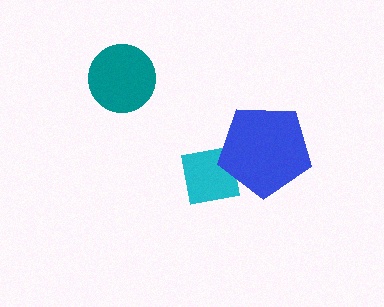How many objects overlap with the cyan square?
1 object overlaps with the cyan square.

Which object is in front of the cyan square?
The blue pentagon is in front of the cyan square.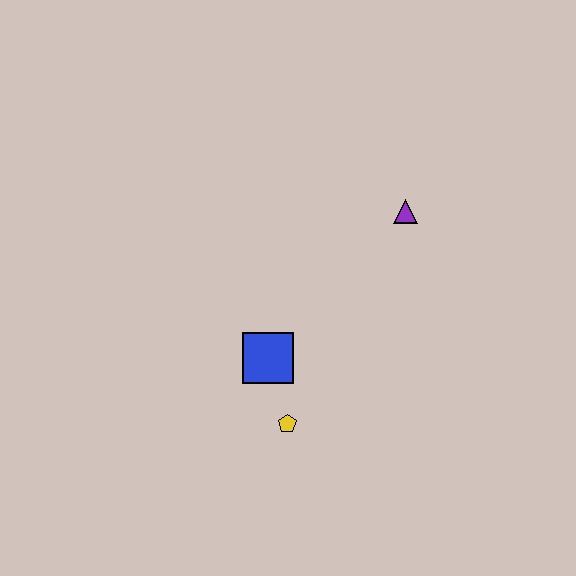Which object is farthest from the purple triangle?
The yellow pentagon is farthest from the purple triangle.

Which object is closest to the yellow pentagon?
The blue square is closest to the yellow pentagon.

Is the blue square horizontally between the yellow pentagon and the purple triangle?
No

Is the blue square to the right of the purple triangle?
No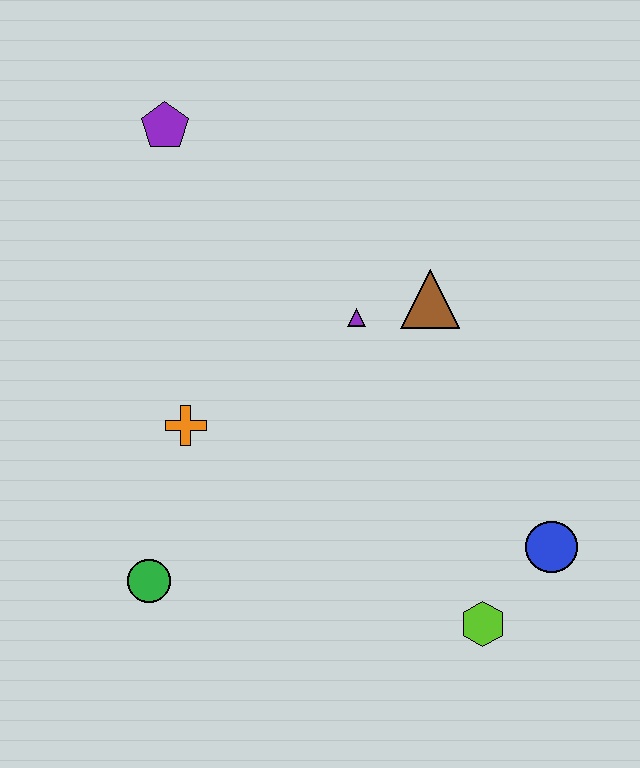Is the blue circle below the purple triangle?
Yes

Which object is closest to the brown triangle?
The purple triangle is closest to the brown triangle.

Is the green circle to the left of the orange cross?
Yes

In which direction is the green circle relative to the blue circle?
The green circle is to the left of the blue circle.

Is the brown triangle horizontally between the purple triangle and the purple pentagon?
No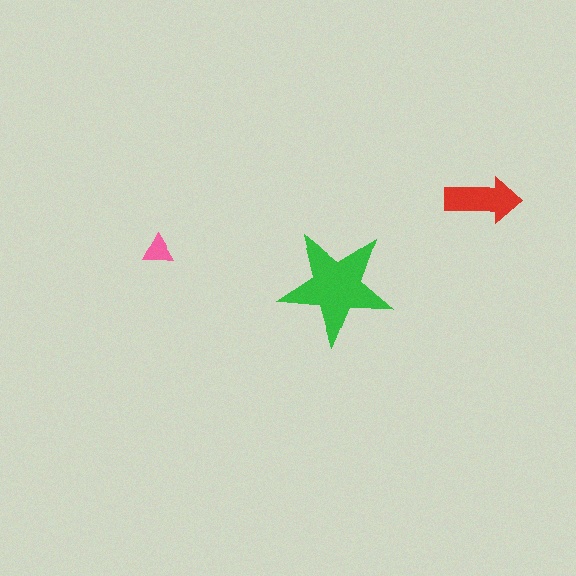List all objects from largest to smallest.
The green star, the red arrow, the pink triangle.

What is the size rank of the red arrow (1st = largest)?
2nd.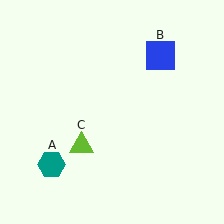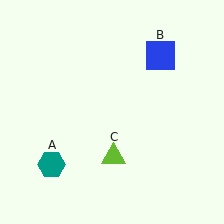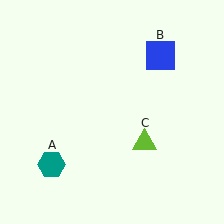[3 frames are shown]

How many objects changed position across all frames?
1 object changed position: lime triangle (object C).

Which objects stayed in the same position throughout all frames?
Teal hexagon (object A) and blue square (object B) remained stationary.